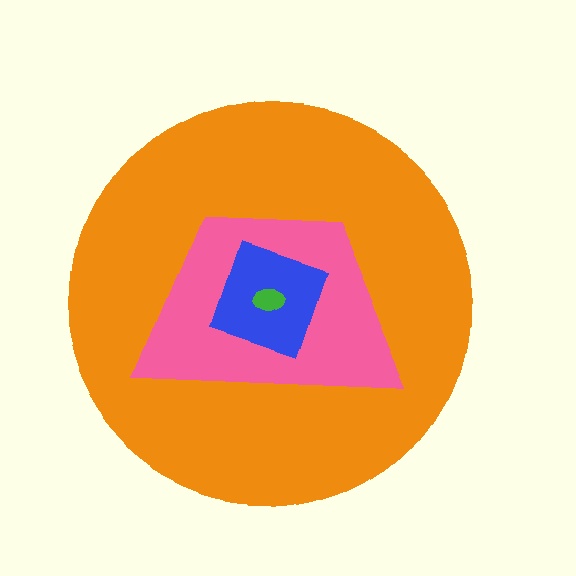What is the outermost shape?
The orange circle.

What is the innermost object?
The green ellipse.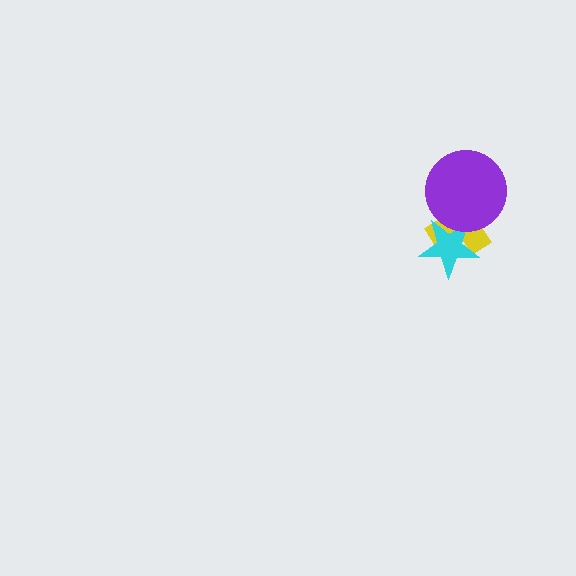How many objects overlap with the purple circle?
2 objects overlap with the purple circle.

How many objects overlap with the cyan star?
2 objects overlap with the cyan star.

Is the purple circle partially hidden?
No, no other shape covers it.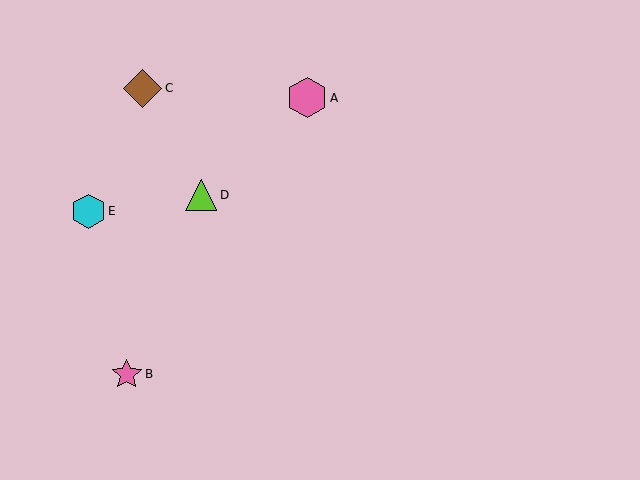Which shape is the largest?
The pink hexagon (labeled A) is the largest.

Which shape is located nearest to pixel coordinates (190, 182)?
The lime triangle (labeled D) at (201, 195) is nearest to that location.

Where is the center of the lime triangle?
The center of the lime triangle is at (201, 195).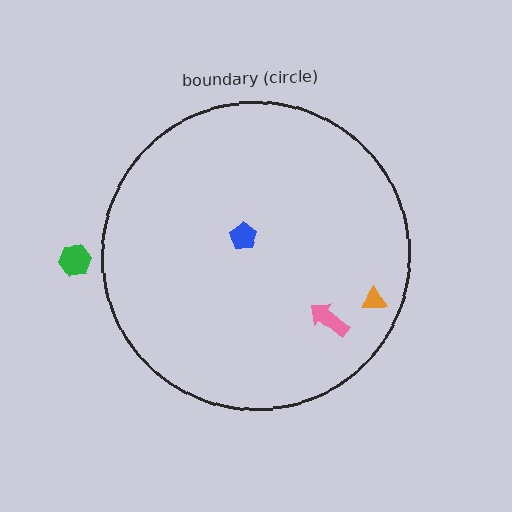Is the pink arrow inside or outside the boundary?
Inside.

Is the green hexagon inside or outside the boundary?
Outside.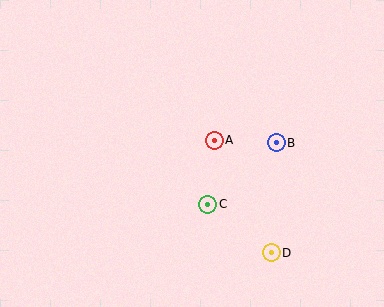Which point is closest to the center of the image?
Point A at (214, 140) is closest to the center.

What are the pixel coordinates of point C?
Point C is at (208, 204).